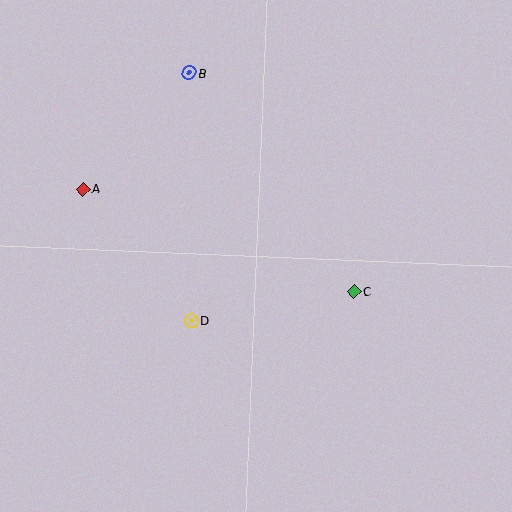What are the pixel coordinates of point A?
Point A is at (83, 189).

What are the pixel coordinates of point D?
Point D is at (191, 320).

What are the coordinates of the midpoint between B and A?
The midpoint between B and A is at (136, 131).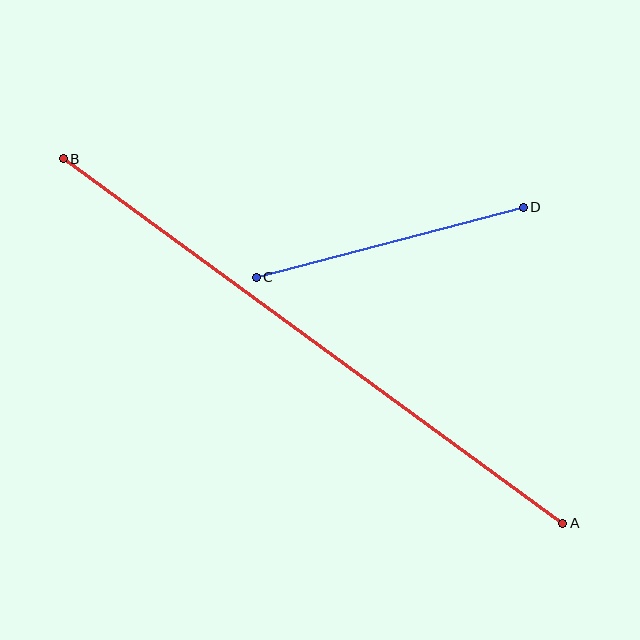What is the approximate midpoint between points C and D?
The midpoint is at approximately (390, 242) pixels.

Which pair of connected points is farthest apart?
Points A and B are farthest apart.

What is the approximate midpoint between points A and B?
The midpoint is at approximately (313, 341) pixels.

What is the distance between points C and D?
The distance is approximately 276 pixels.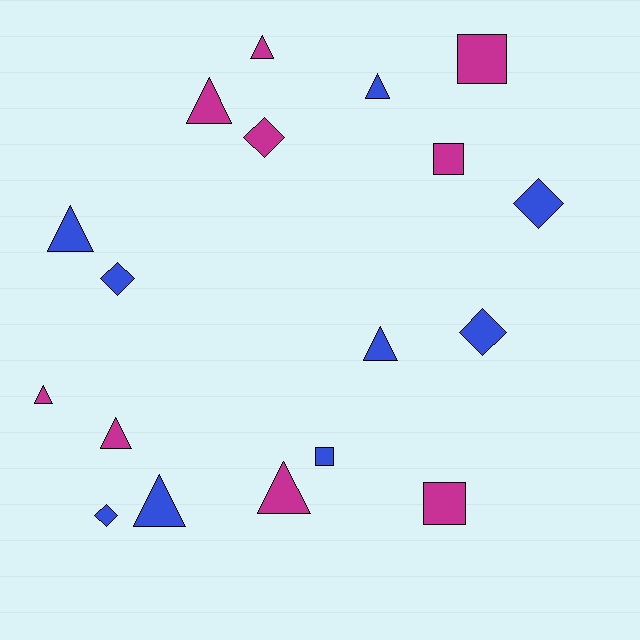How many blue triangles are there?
There are 4 blue triangles.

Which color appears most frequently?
Magenta, with 9 objects.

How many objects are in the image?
There are 18 objects.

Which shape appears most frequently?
Triangle, with 9 objects.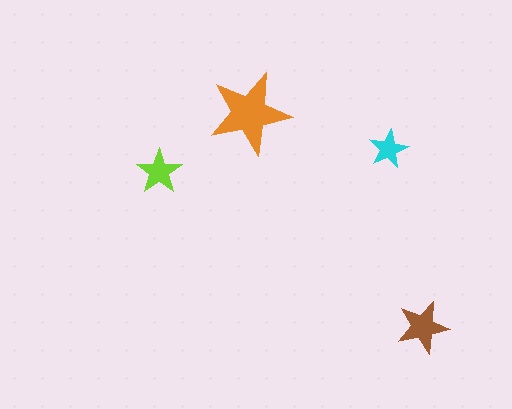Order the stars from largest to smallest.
the orange one, the brown one, the lime one, the cyan one.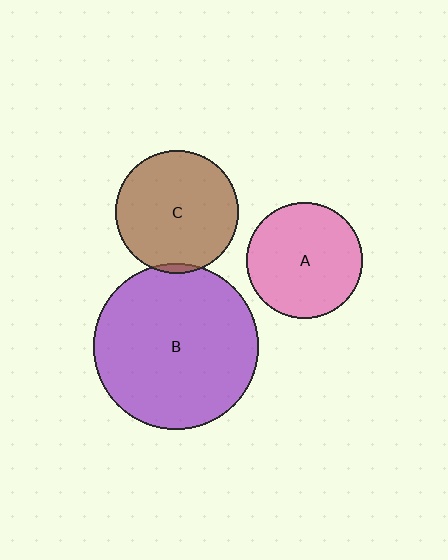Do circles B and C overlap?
Yes.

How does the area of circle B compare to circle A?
Approximately 2.0 times.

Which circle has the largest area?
Circle B (purple).